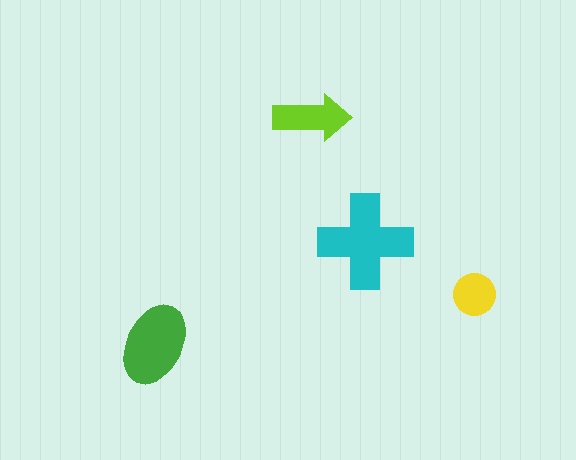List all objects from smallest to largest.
The yellow circle, the lime arrow, the green ellipse, the cyan cross.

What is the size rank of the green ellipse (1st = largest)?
2nd.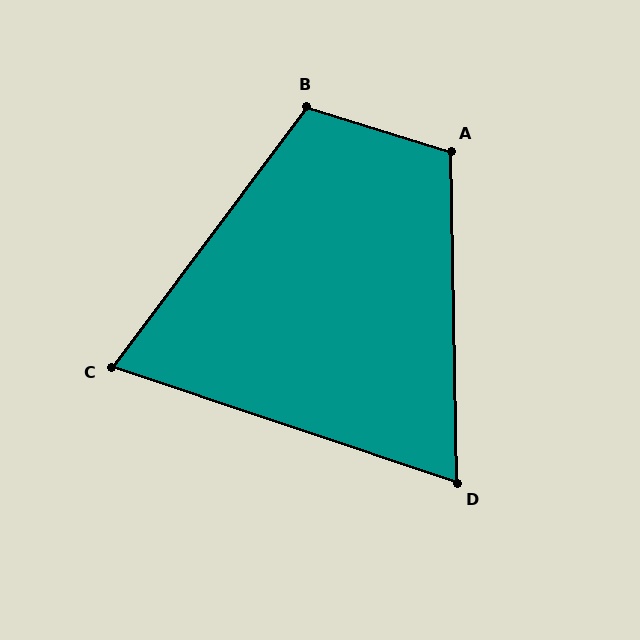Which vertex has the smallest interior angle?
D, at approximately 70 degrees.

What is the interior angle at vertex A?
Approximately 108 degrees (obtuse).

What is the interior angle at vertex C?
Approximately 72 degrees (acute).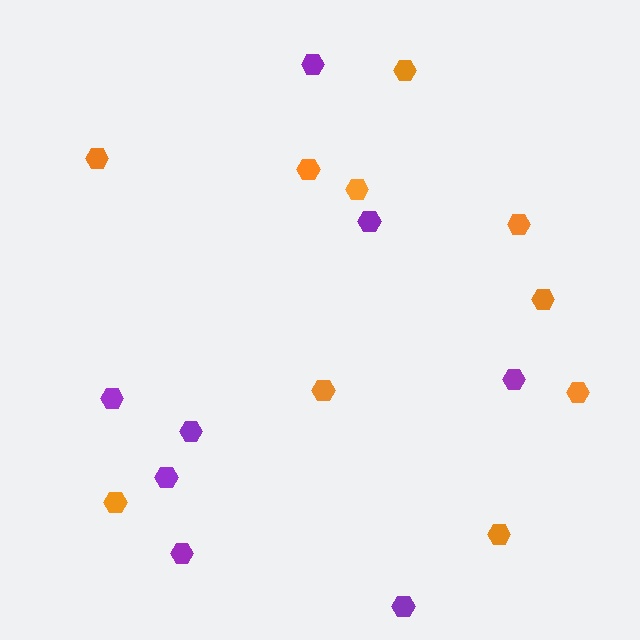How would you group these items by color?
There are 2 groups: one group of purple hexagons (8) and one group of orange hexagons (10).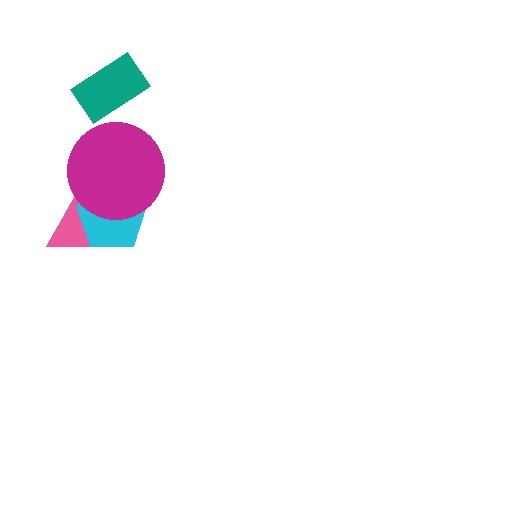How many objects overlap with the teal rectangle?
0 objects overlap with the teal rectangle.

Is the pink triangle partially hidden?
Yes, it is partially covered by another shape.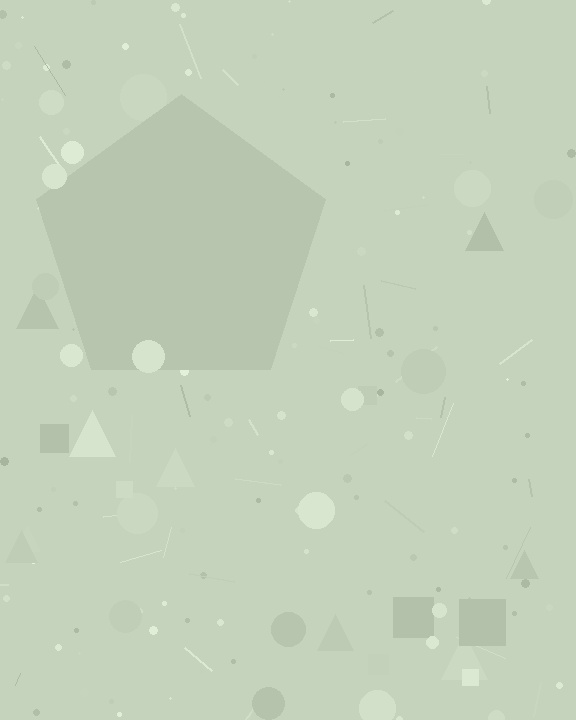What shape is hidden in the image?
A pentagon is hidden in the image.